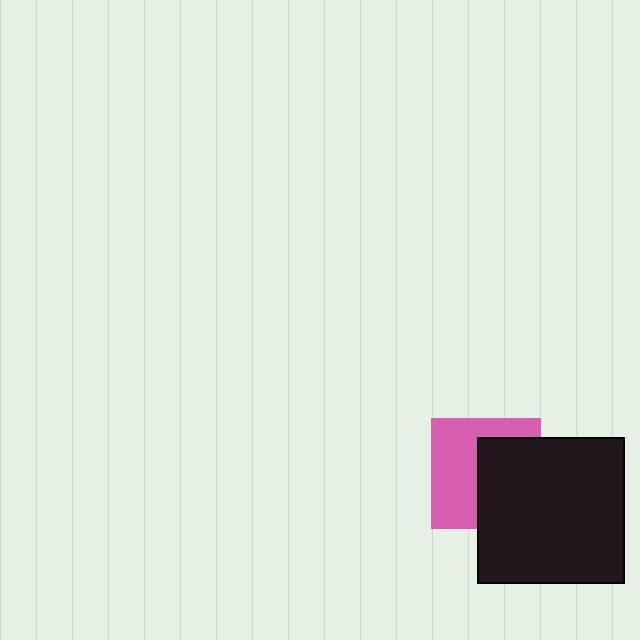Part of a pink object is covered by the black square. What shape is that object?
It is a square.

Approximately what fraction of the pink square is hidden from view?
Roughly 48% of the pink square is hidden behind the black square.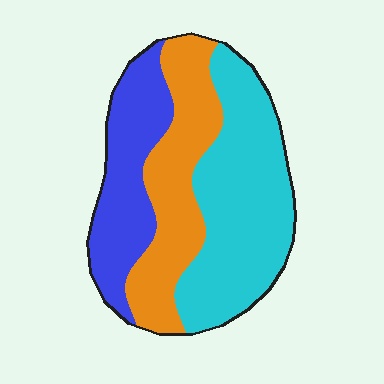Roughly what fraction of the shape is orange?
Orange covers about 30% of the shape.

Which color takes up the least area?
Blue, at roughly 25%.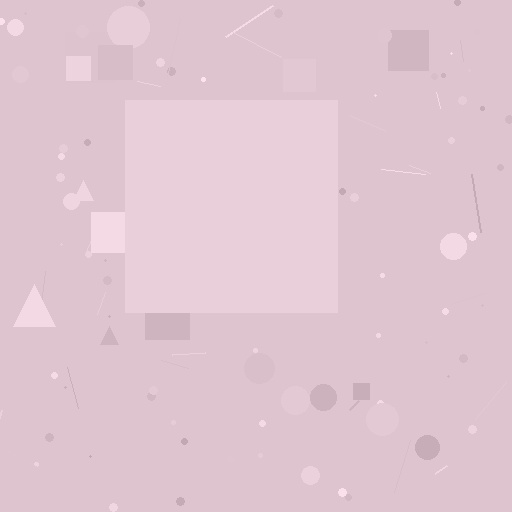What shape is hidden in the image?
A square is hidden in the image.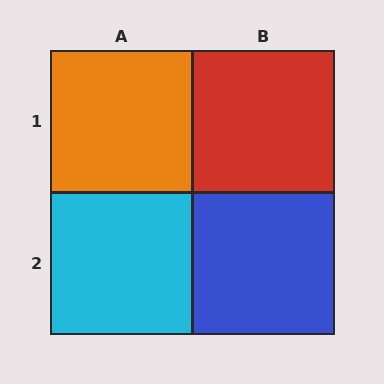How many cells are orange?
1 cell is orange.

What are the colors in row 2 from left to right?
Cyan, blue.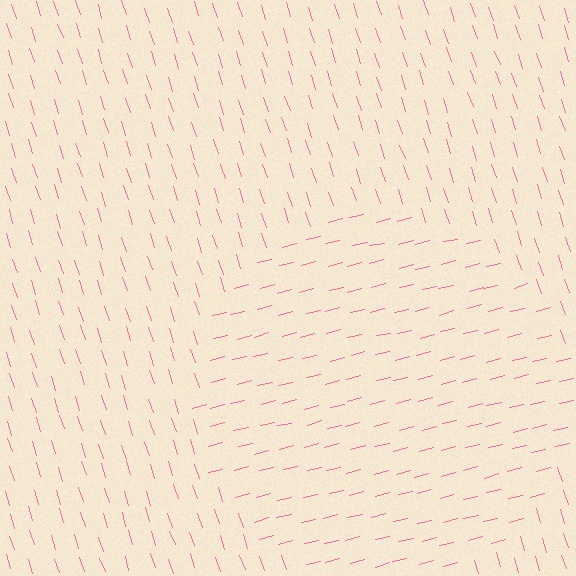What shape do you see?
I see a circle.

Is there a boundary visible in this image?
Yes, there is a texture boundary formed by a change in line orientation.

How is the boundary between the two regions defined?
The boundary is defined purely by a change in line orientation (approximately 86 degrees difference). All lines are the same color and thickness.